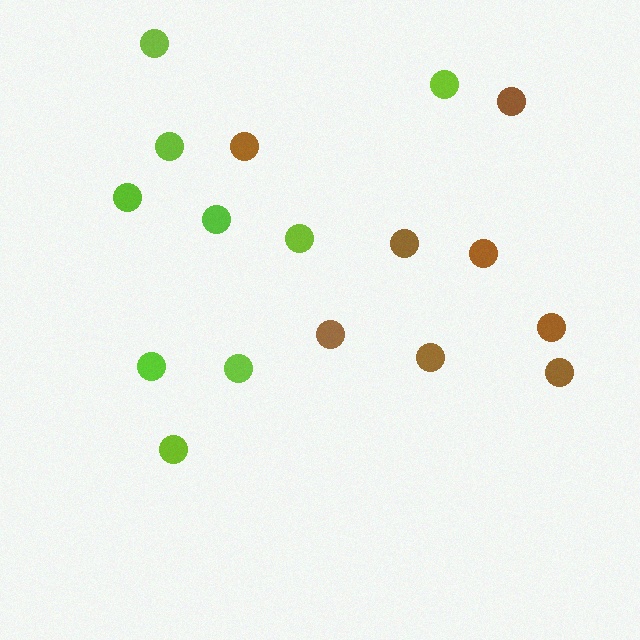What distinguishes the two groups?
There are 2 groups: one group of lime circles (9) and one group of brown circles (8).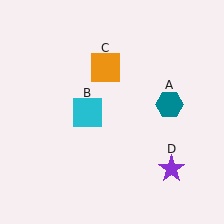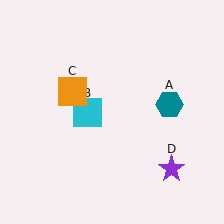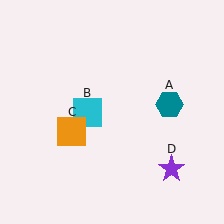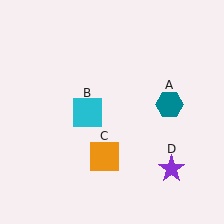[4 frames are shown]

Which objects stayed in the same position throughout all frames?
Teal hexagon (object A) and cyan square (object B) and purple star (object D) remained stationary.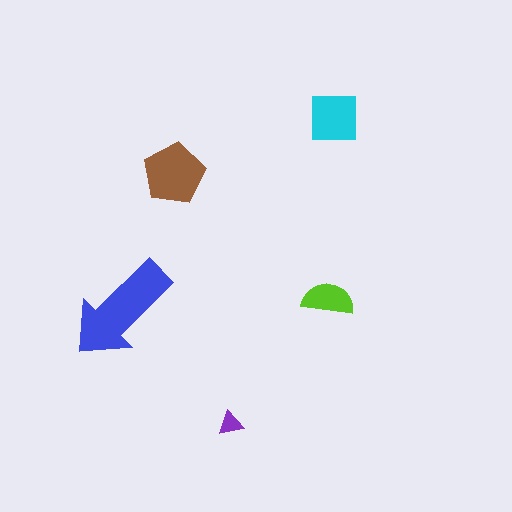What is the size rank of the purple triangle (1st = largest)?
5th.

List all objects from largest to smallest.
The blue arrow, the brown pentagon, the cyan square, the lime semicircle, the purple triangle.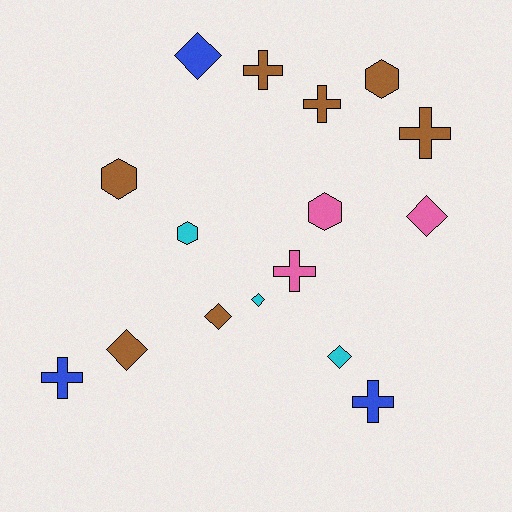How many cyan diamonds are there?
There are 2 cyan diamonds.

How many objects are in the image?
There are 16 objects.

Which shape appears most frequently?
Cross, with 6 objects.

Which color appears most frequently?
Brown, with 7 objects.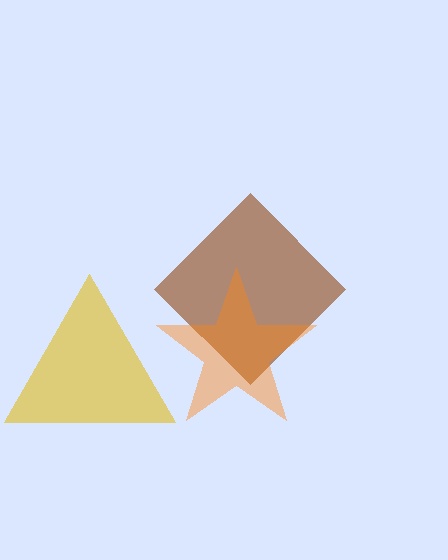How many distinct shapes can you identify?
There are 3 distinct shapes: a brown diamond, an orange star, a yellow triangle.